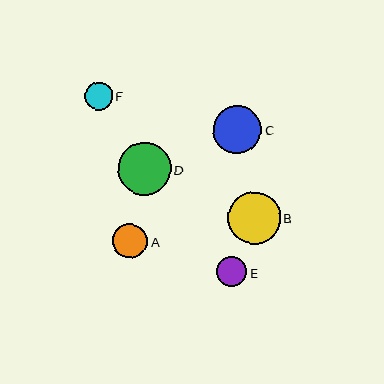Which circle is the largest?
Circle D is the largest with a size of approximately 53 pixels.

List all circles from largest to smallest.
From largest to smallest: D, B, C, A, E, F.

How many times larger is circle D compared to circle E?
Circle D is approximately 1.8 times the size of circle E.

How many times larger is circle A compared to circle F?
Circle A is approximately 1.2 times the size of circle F.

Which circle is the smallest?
Circle F is the smallest with a size of approximately 28 pixels.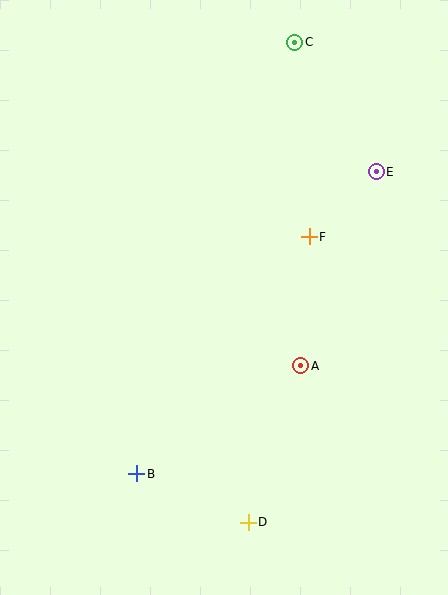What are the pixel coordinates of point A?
Point A is at (301, 366).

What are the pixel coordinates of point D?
Point D is at (248, 522).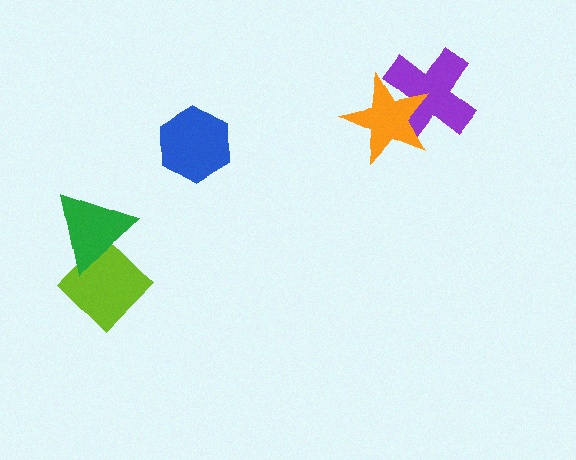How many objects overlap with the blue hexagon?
0 objects overlap with the blue hexagon.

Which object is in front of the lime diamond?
The green triangle is in front of the lime diamond.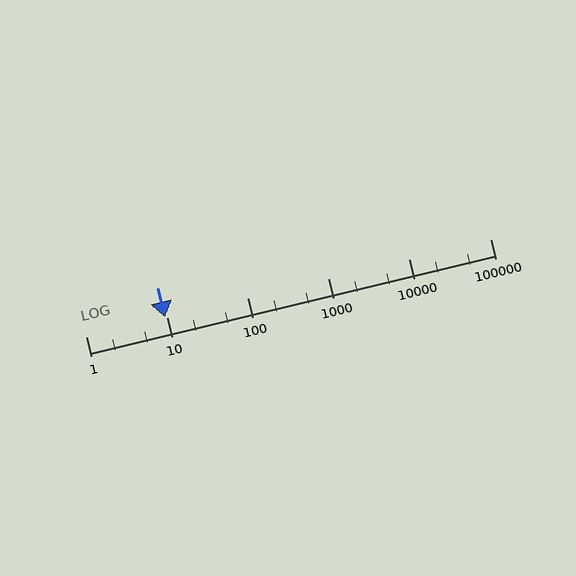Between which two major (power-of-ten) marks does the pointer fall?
The pointer is between 1 and 10.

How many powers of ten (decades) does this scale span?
The scale spans 5 decades, from 1 to 100000.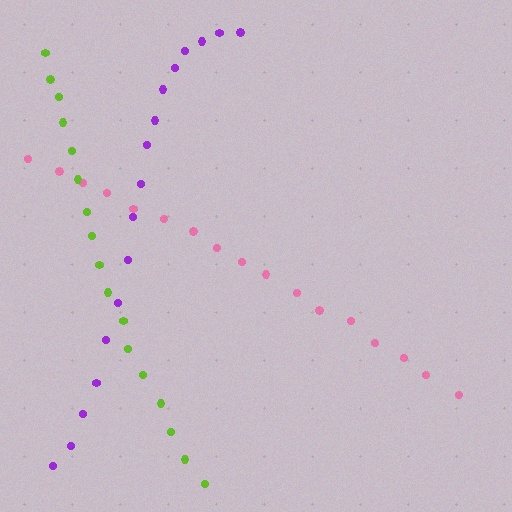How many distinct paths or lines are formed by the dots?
There are 3 distinct paths.